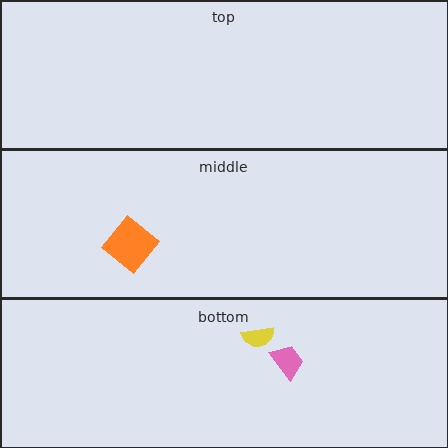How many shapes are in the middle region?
1.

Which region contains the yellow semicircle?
The bottom region.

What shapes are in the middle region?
The orange diamond.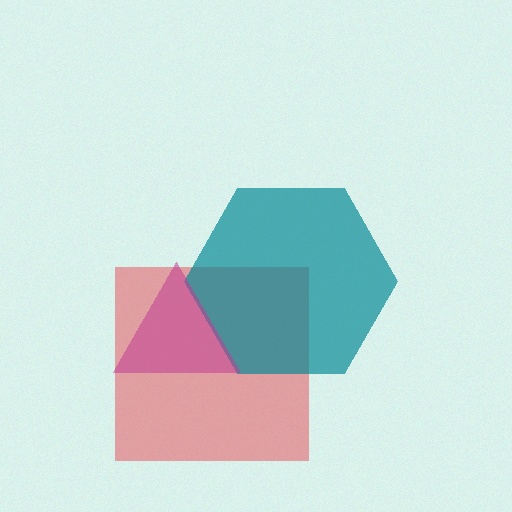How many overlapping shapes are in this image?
There are 3 overlapping shapes in the image.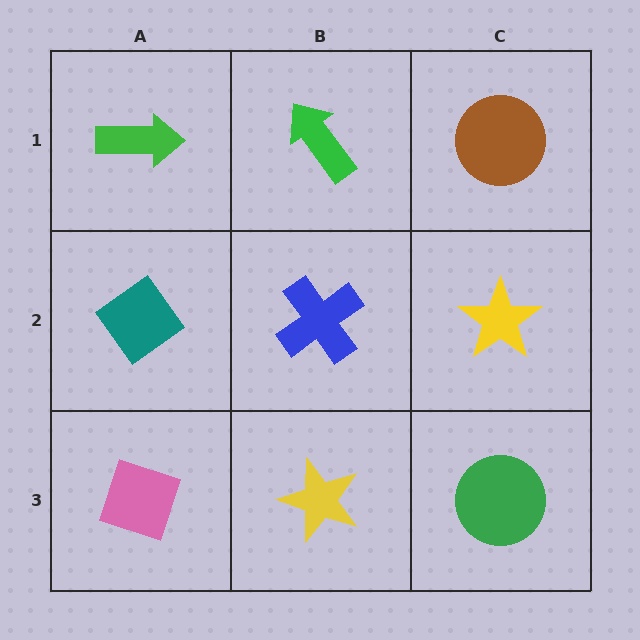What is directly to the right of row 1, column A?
A green arrow.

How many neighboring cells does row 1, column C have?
2.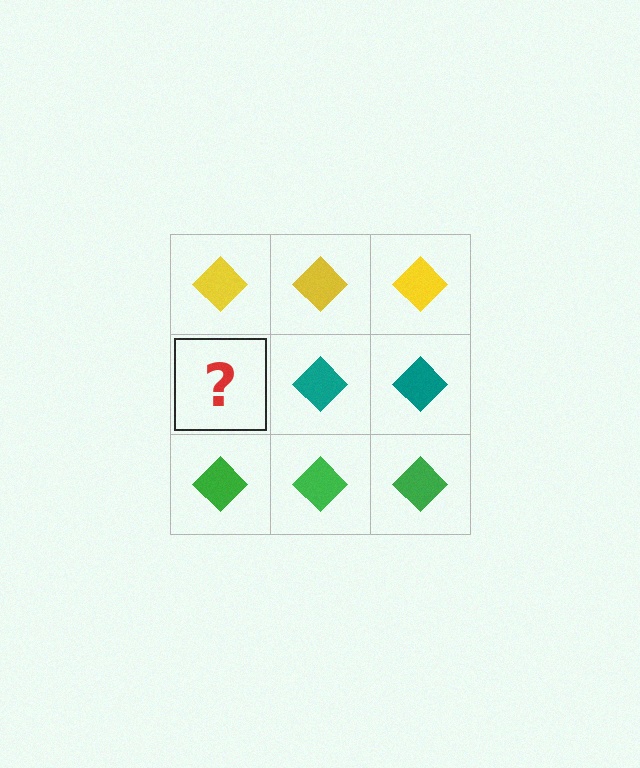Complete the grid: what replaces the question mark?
The question mark should be replaced with a teal diamond.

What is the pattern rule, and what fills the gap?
The rule is that each row has a consistent color. The gap should be filled with a teal diamond.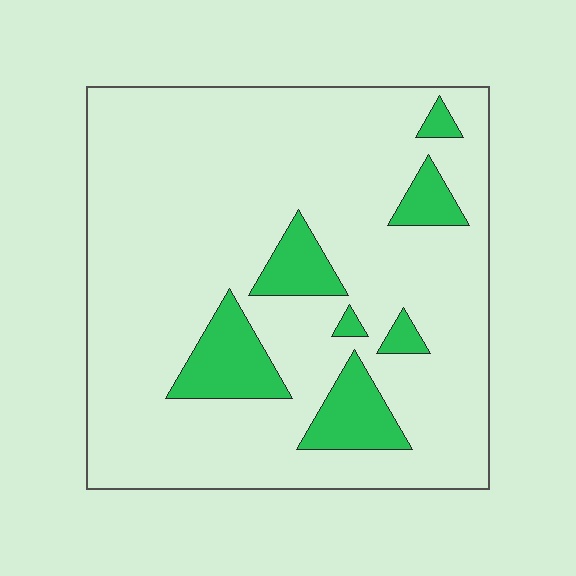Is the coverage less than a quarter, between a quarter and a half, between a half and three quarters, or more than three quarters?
Less than a quarter.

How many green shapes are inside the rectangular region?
7.